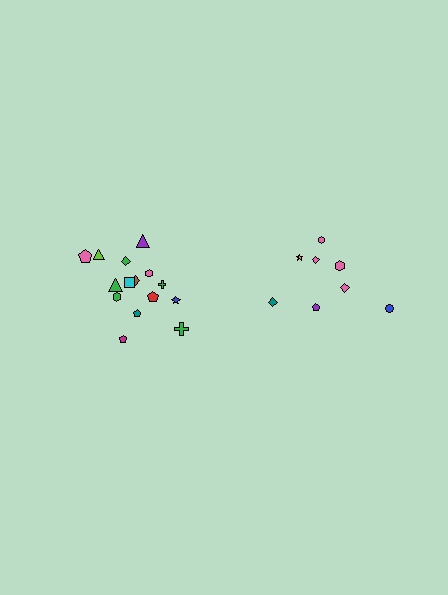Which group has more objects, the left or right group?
The left group.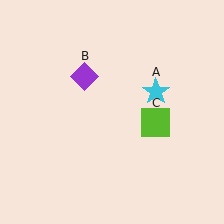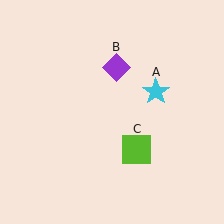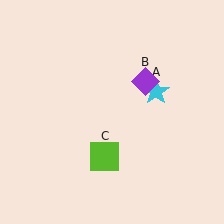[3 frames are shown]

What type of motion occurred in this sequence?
The purple diamond (object B), lime square (object C) rotated clockwise around the center of the scene.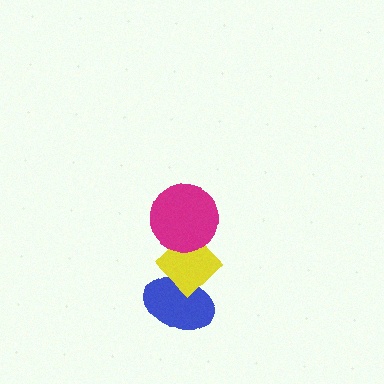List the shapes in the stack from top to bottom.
From top to bottom: the magenta circle, the yellow diamond, the blue ellipse.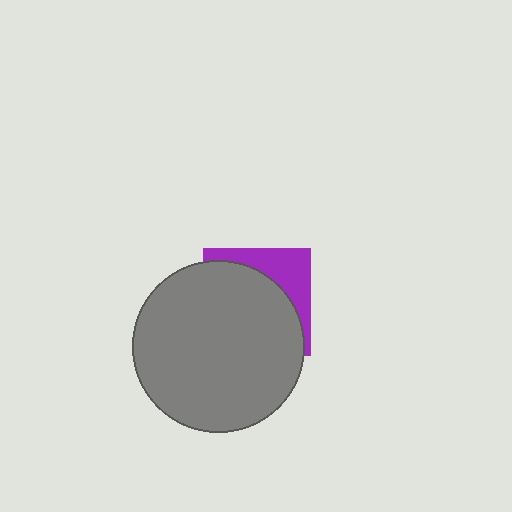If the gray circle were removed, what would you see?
You would see the complete purple square.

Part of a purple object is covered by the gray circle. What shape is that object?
It is a square.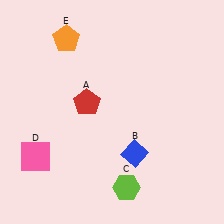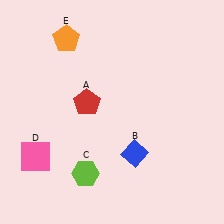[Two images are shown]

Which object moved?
The lime hexagon (C) moved left.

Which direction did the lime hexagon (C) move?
The lime hexagon (C) moved left.